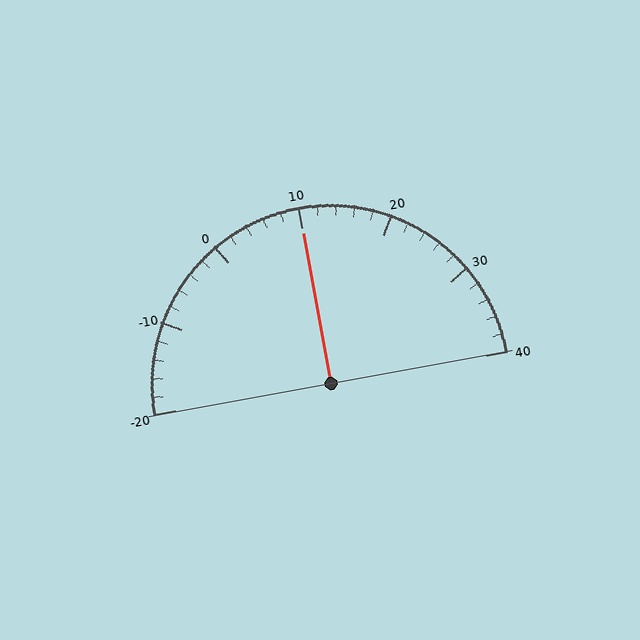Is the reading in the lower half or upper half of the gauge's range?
The reading is in the upper half of the range (-20 to 40).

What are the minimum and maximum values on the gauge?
The gauge ranges from -20 to 40.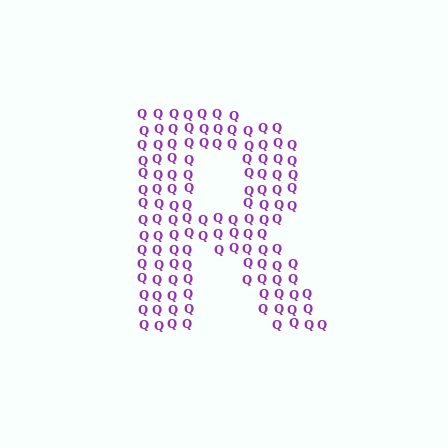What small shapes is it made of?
It is made of small letter Q's.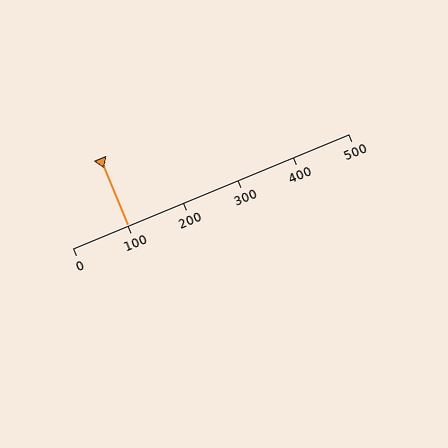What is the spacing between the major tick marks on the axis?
The major ticks are spaced 100 apart.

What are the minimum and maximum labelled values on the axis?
The axis runs from 0 to 500.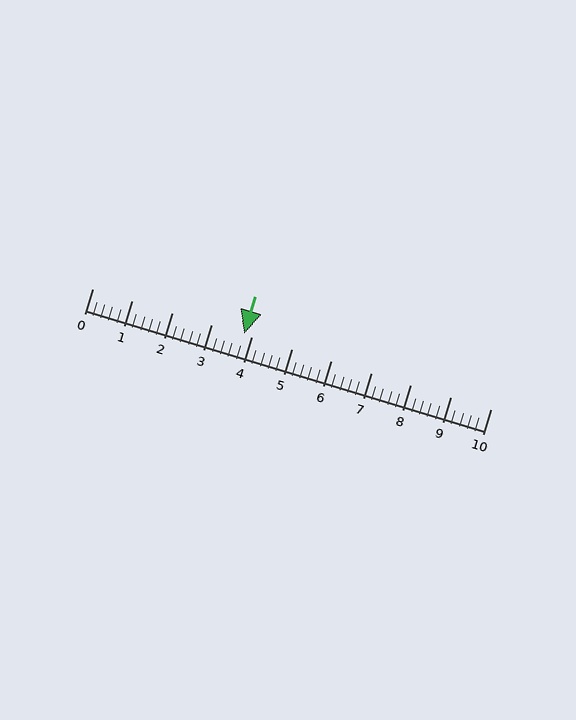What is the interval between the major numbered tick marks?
The major tick marks are spaced 1 units apart.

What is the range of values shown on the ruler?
The ruler shows values from 0 to 10.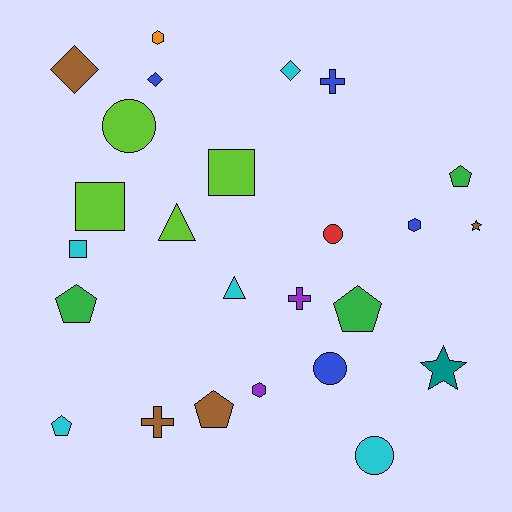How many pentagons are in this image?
There are 5 pentagons.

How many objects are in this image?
There are 25 objects.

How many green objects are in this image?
There are 3 green objects.